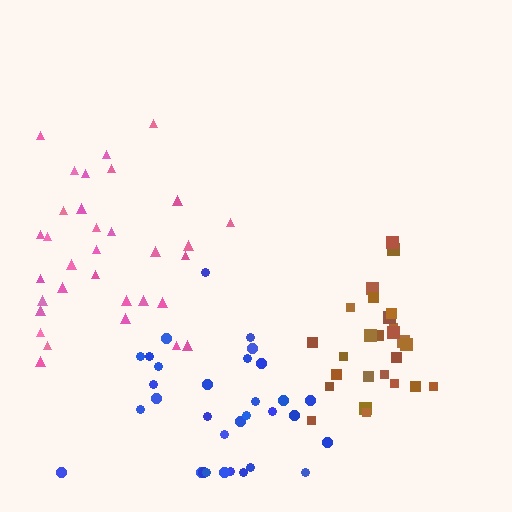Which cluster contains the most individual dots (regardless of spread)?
Pink (33).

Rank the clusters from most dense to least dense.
brown, blue, pink.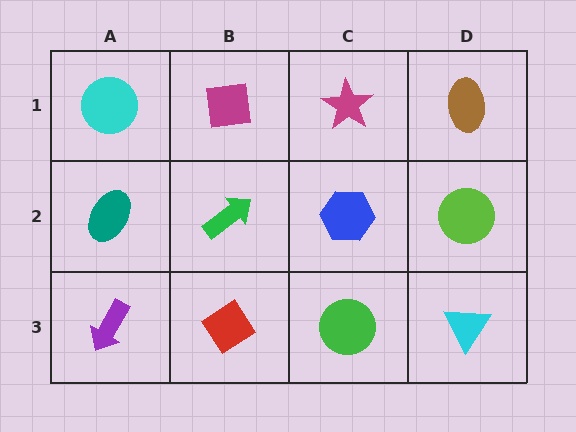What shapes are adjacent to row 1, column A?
A teal ellipse (row 2, column A), a magenta square (row 1, column B).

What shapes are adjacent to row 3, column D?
A lime circle (row 2, column D), a green circle (row 3, column C).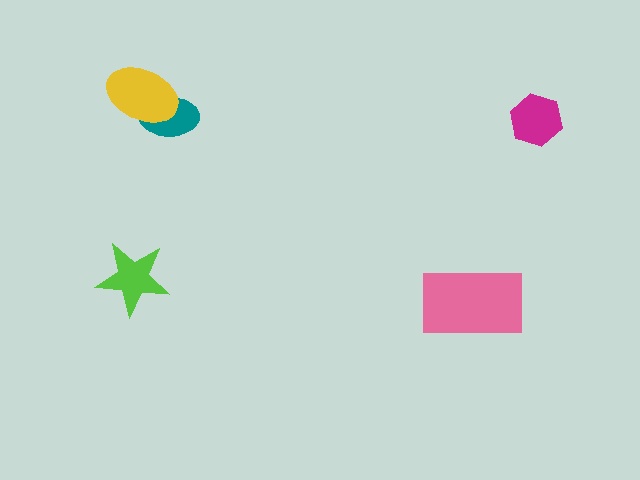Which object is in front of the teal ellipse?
The yellow ellipse is in front of the teal ellipse.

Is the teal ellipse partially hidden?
Yes, it is partially covered by another shape.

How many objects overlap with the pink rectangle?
0 objects overlap with the pink rectangle.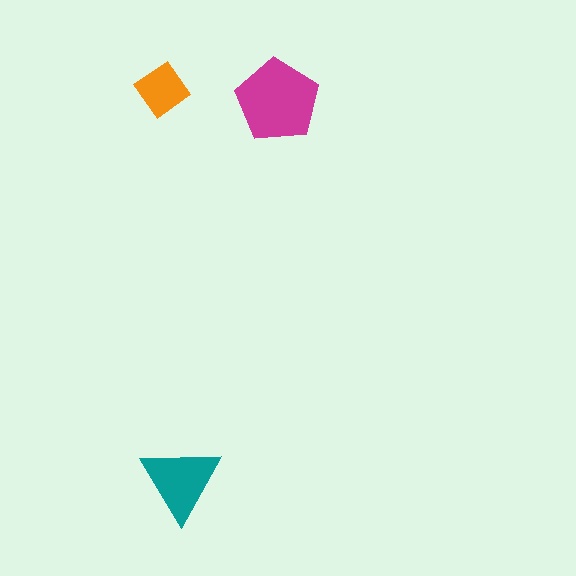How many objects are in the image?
There are 3 objects in the image.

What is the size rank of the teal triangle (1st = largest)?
2nd.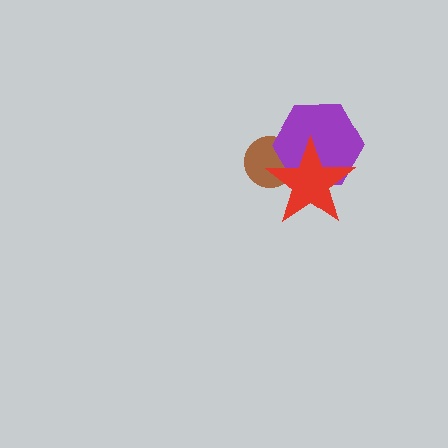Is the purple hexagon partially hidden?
Yes, it is partially covered by another shape.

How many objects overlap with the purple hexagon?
2 objects overlap with the purple hexagon.